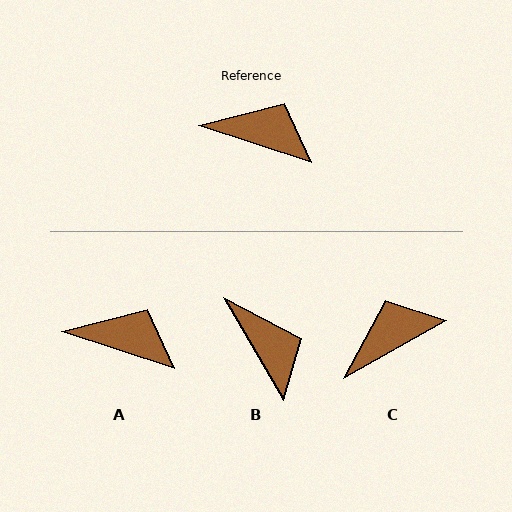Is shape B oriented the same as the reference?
No, it is off by about 42 degrees.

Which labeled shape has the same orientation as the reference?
A.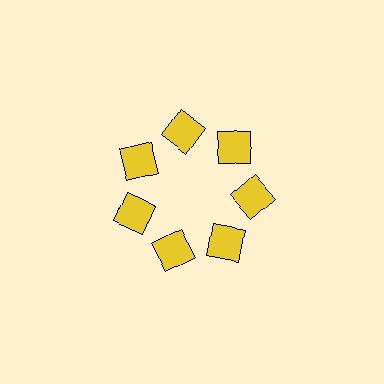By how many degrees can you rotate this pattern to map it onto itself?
The pattern maps onto itself every 51 degrees of rotation.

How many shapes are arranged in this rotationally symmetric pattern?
There are 7 shapes, arranged in 7 groups of 1.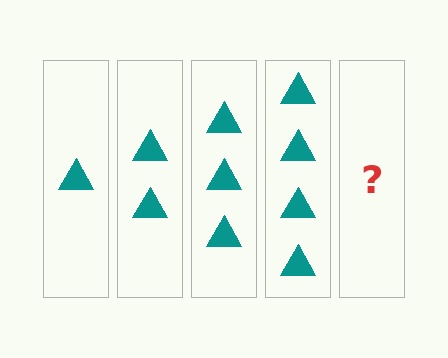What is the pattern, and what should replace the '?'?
The pattern is that each step adds one more triangle. The '?' should be 5 triangles.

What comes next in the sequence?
The next element should be 5 triangles.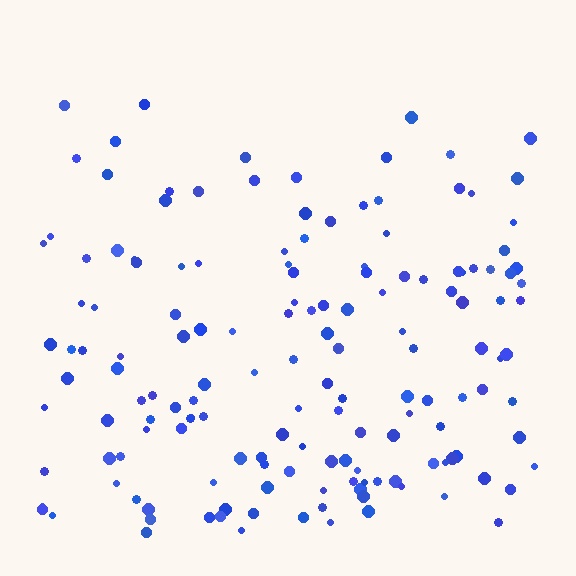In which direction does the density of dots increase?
From top to bottom, with the bottom side densest.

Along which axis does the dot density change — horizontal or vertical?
Vertical.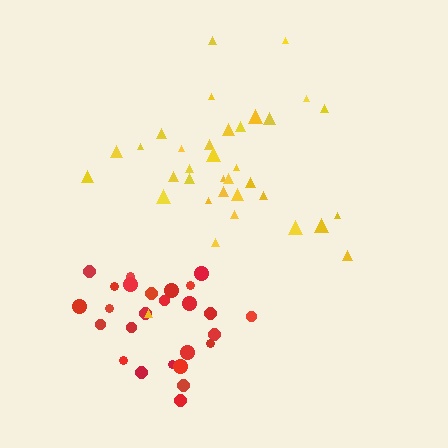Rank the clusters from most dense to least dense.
red, yellow.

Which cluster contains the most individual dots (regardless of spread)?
Yellow (35).